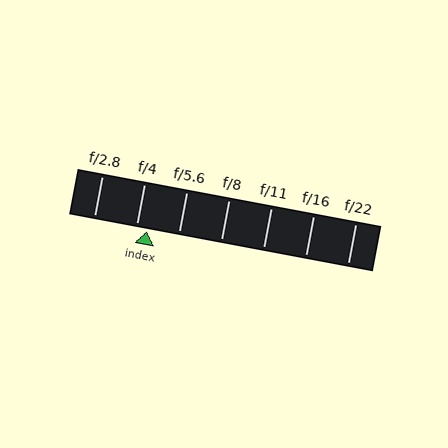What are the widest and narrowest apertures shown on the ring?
The widest aperture shown is f/2.8 and the narrowest is f/22.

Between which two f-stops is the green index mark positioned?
The index mark is between f/4 and f/5.6.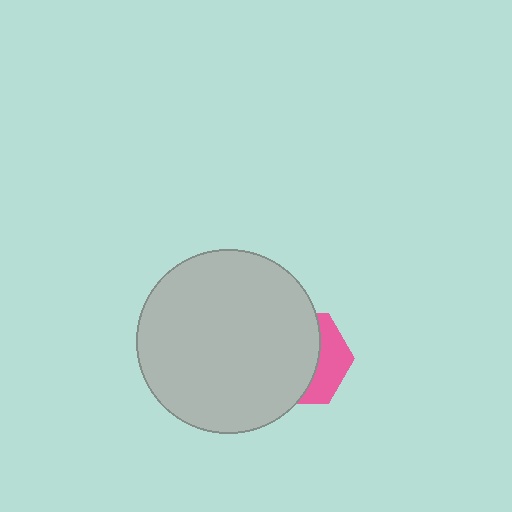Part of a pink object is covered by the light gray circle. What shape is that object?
It is a hexagon.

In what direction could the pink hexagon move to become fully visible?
The pink hexagon could move right. That would shift it out from behind the light gray circle entirely.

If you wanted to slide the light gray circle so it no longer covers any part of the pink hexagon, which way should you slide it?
Slide it left — that is the most direct way to separate the two shapes.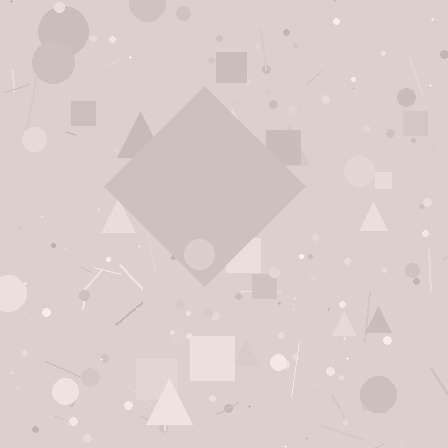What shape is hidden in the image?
A diamond is hidden in the image.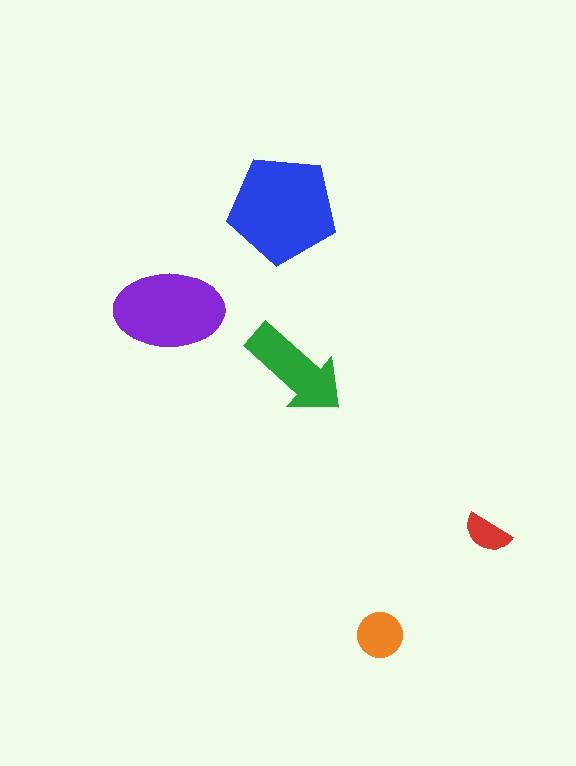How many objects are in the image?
There are 5 objects in the image.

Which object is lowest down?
The orange circle is bottommost.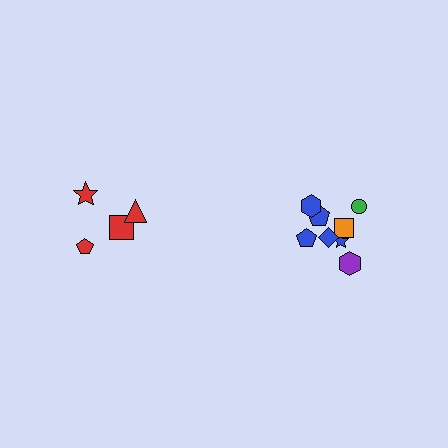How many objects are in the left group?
There are 4 objects.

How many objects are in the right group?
There are 8 objects.